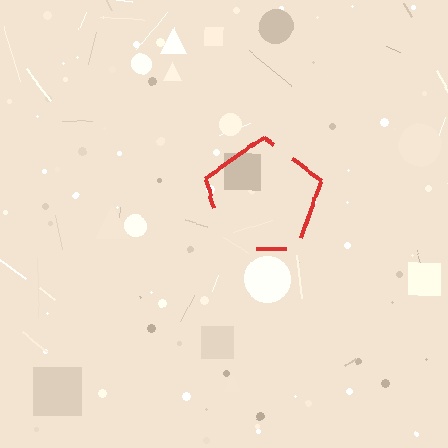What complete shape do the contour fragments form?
The contour fragments form a pentagon.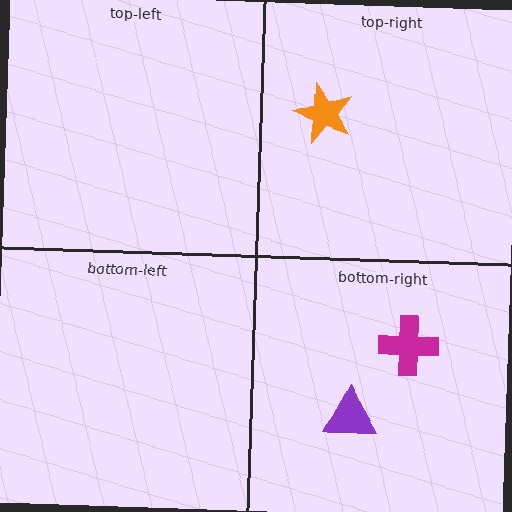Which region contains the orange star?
The top-right region.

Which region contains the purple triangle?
The bottom-right region.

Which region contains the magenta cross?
The bottom-right region.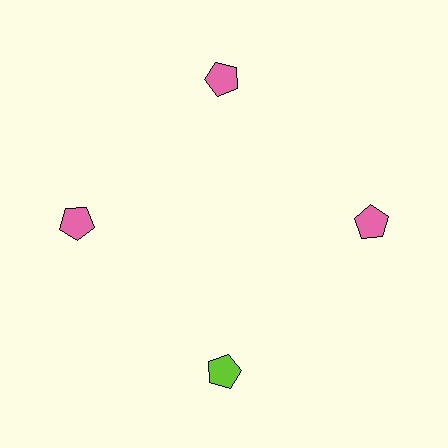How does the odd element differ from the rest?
It has a different color: lime instead of pink.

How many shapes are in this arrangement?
There are 4 shapes arranged in a ring pattern.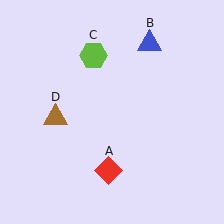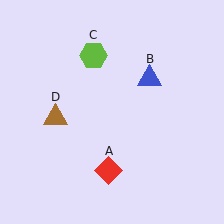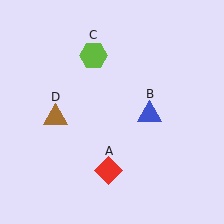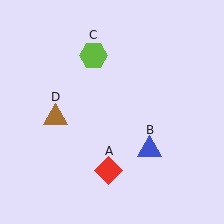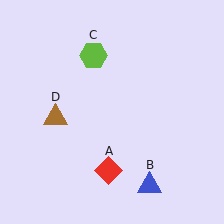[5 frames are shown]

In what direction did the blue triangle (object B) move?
The blue triangle (object B) moved down.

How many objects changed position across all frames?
1 object changed position: blue triangle (object B).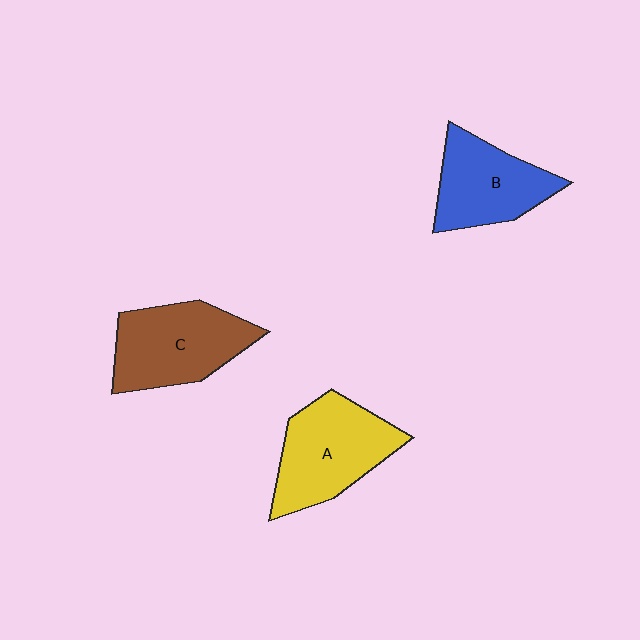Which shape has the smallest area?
Shape B (blue).